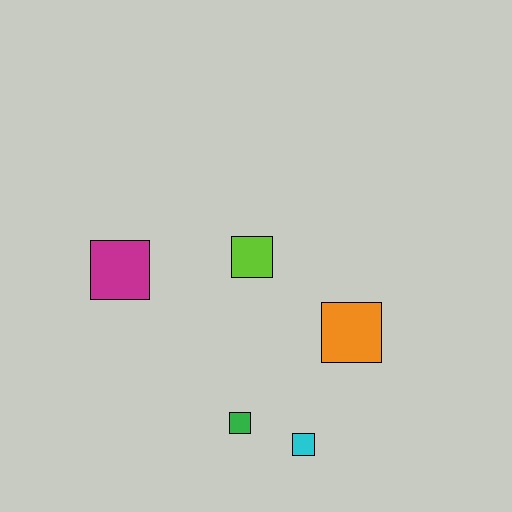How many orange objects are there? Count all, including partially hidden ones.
There is 1 orange object.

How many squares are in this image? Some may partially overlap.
There are 5 squares.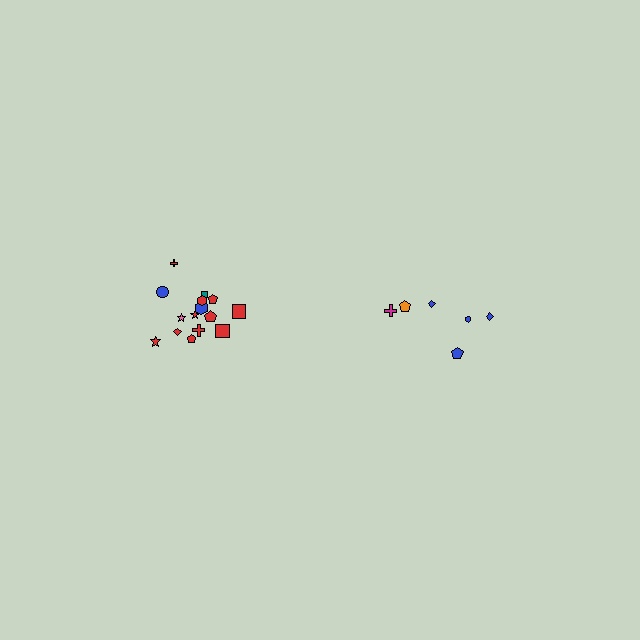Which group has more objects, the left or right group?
The left group.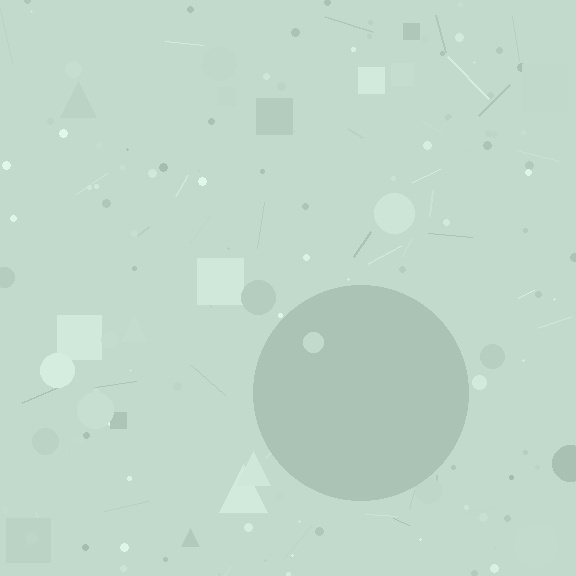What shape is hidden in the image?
A circle is hidden in the image.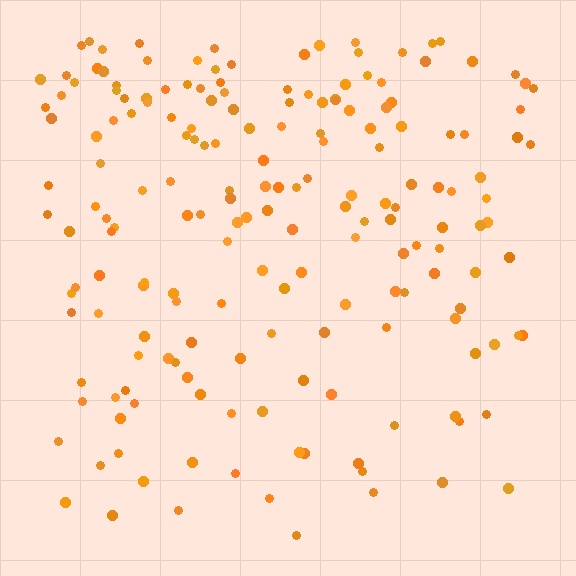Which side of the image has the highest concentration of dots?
The top.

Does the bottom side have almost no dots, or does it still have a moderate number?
Still a moderate number, just noticeably fewer than the top.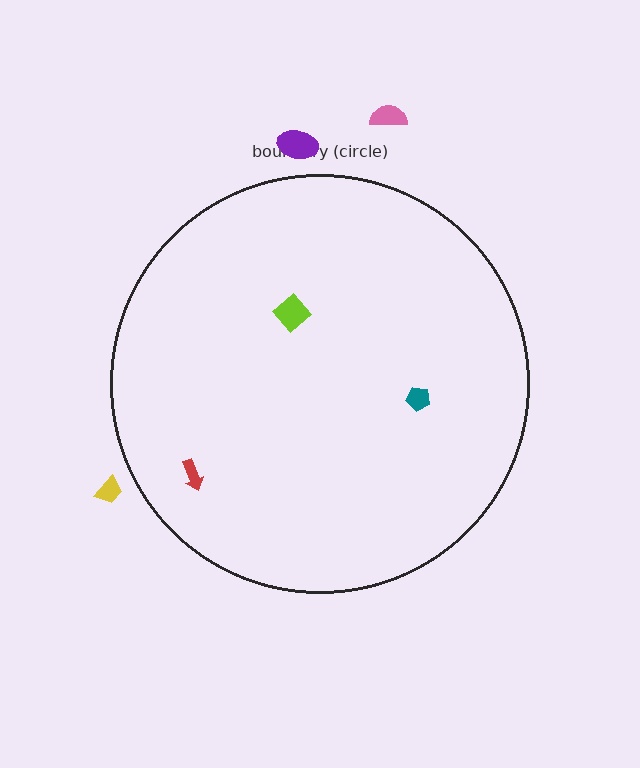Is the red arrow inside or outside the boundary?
Inside.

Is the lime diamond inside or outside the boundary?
Inside.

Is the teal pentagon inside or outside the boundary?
Inside.